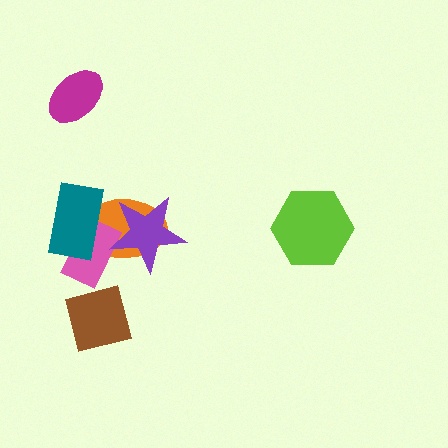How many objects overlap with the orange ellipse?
3 objects overlap with the orange ellipse.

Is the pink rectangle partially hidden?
Yes, it is partially covered by another shape.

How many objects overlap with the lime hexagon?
0 objects overlap with the lime hexagon.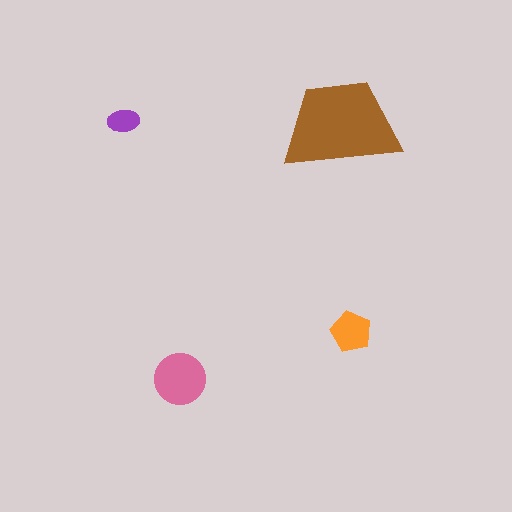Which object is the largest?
The brown trapezoid.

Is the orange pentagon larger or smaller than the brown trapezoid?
Smaller.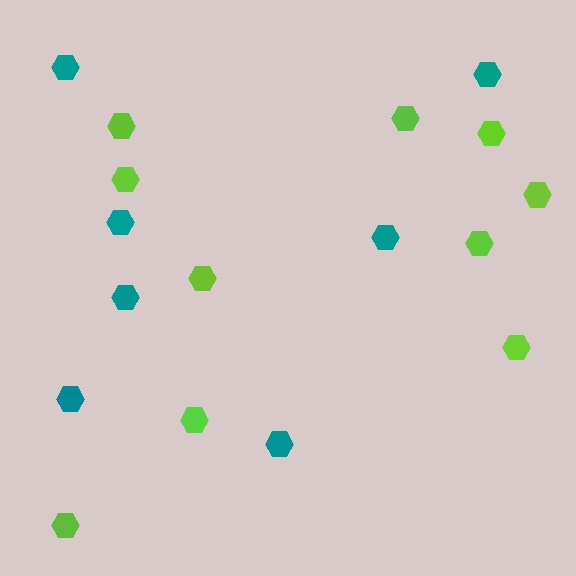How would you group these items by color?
There are 2 groups: one group of teal hexagons (7) and one group of lime hexagons (10).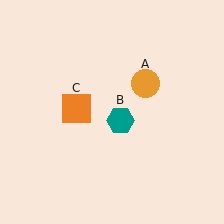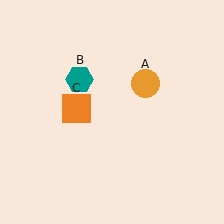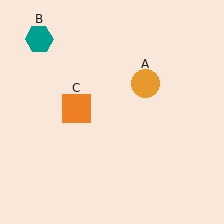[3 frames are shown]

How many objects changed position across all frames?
1 object changed position: teal hexagon (object B).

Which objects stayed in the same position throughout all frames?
Orange circle (object A) and orange square (object C) remained stationary.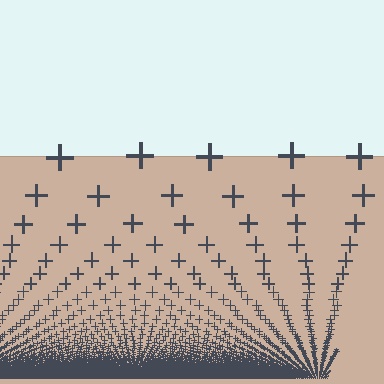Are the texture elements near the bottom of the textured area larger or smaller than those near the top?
Smaller. The gradient is inverted — elements near the bottom are smaller and denser.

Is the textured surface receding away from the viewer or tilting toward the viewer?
The surface appears to tilt toward the viewer. Texture elements get larger and sparser toward the top.